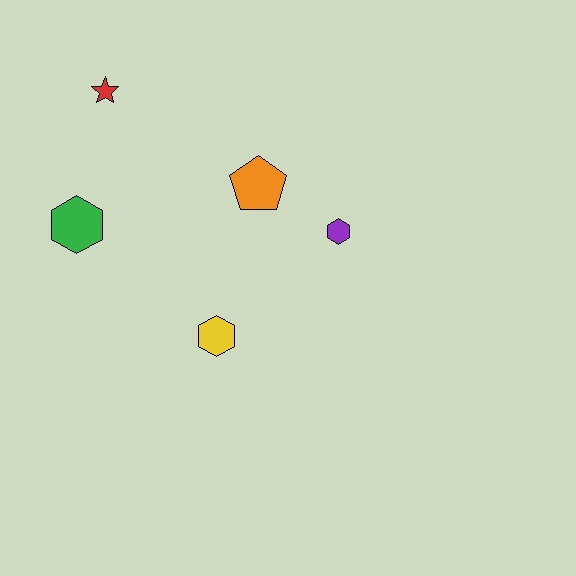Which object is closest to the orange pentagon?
The purple hexagon is closest to the orange pentagon.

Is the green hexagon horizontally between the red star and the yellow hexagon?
No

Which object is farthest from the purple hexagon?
The red star is farthest from the purple hexagon.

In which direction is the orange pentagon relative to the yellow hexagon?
The orange pentagon is above the yellow hexagon.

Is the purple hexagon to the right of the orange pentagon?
Yes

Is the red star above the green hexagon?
Yes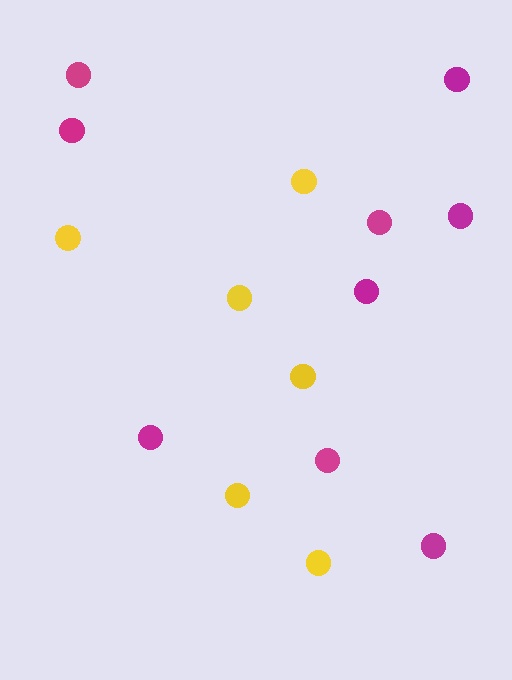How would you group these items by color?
There are 2 groups: one group of magenta circles (9) and one group of yellow circles (6).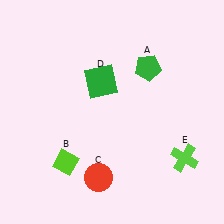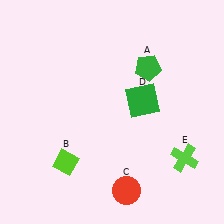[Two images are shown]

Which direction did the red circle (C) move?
The red circle (C) moved right.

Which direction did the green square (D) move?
The green square (D) moved right.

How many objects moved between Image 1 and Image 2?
2 objects moved between the two images.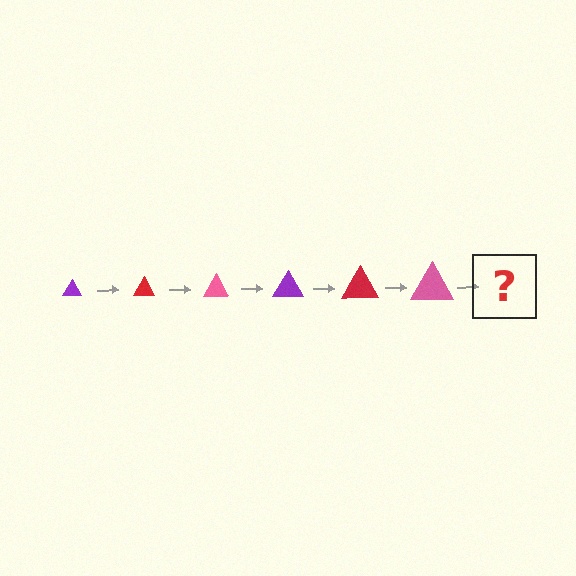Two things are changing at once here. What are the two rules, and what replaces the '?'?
The two rules are that the triangle grows larger each step and the color cycles through purple, red, and pink. The '?' should be a purple triangle, larger than the previous one.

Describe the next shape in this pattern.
It should be a purple triangle, larger than the previous one.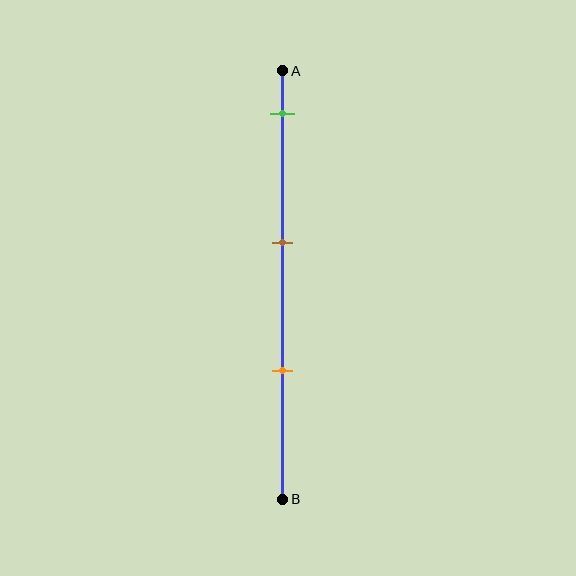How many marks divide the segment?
There are 3 marks dividing the segment.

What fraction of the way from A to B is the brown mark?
The brown mark is approximately 40% (0.4) of the way from A to B.